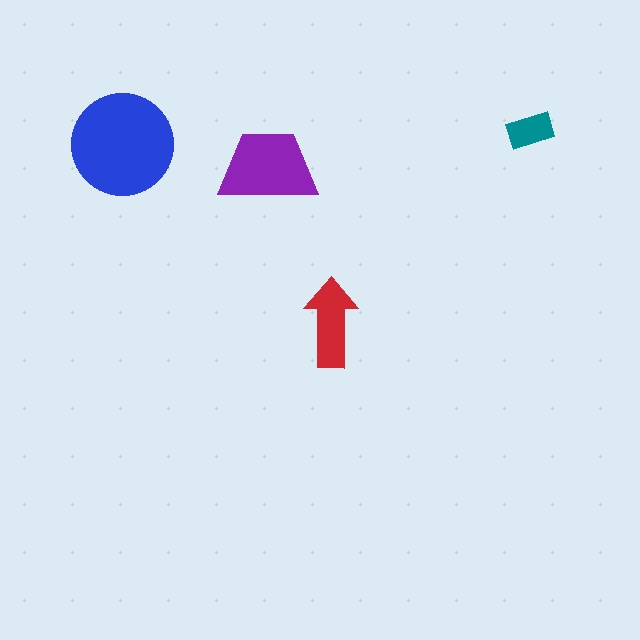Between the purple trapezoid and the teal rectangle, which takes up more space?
The purple trapezoid.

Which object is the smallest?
The teal rectangle.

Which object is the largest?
The blue circle.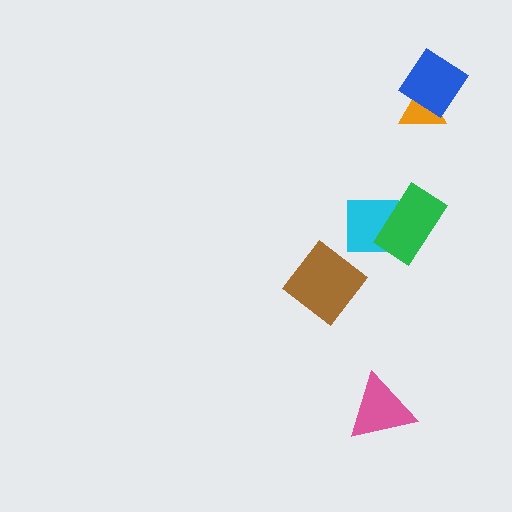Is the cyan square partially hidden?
Yes, it is partially covered by another shape.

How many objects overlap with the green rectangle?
1 object overlaps with the green rectangle.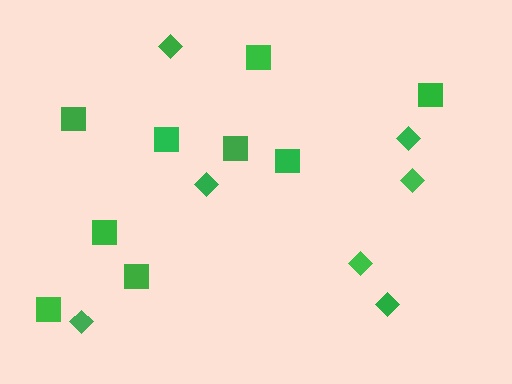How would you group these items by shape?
There are 2 groups: one group of diamonds (7) and one group of squares (9).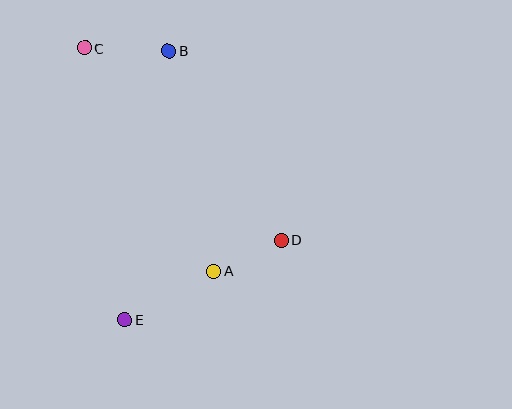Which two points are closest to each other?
Points A and D are closest to each other.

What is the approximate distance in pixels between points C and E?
The distance between C and E is approximately 275 pixels.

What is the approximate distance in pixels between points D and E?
The distance between D and E is approximately 176 pixels.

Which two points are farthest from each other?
Points C and D are farthest from each other.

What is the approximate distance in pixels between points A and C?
The distance between A and C is approximately 258 pixels.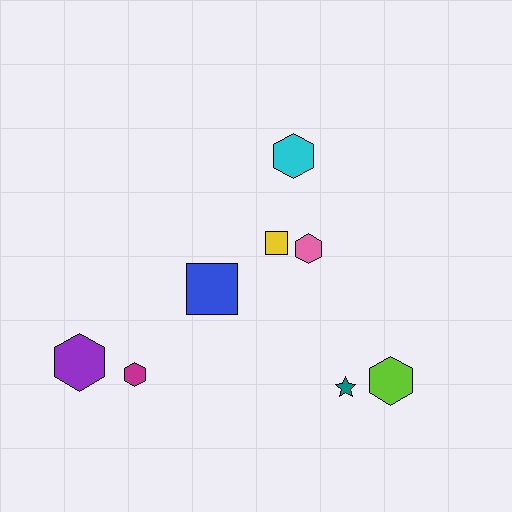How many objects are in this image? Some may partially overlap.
There are 8 objects.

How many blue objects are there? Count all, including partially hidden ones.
There is 1 blue object.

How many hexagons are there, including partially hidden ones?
There are 5 hexagons.